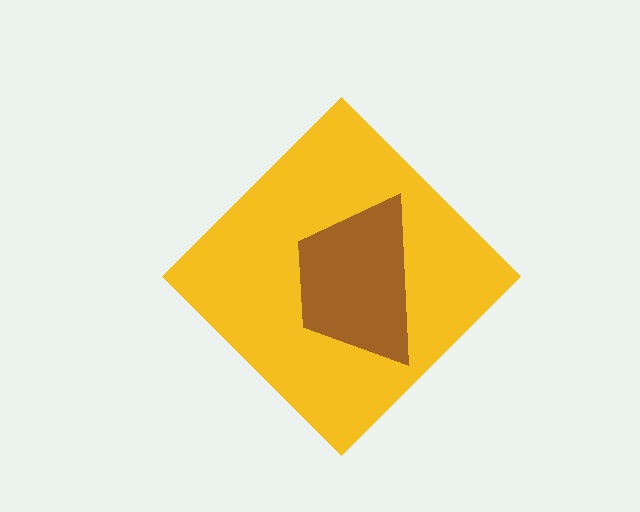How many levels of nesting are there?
2.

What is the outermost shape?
The yellow diamond.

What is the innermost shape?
The brown trapezoid.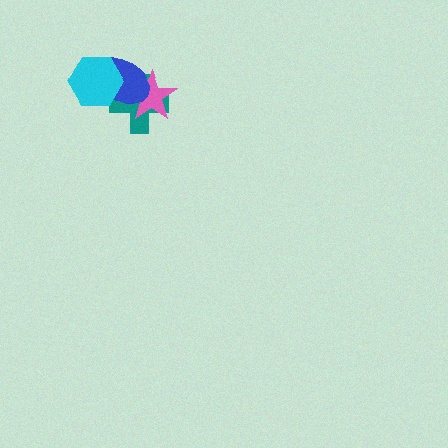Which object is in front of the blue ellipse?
The cyan hexagon is in front of the blue ellipse.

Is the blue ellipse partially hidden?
Yes, it is partially covered by another shape.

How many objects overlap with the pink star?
2 objects overlap with the pink star.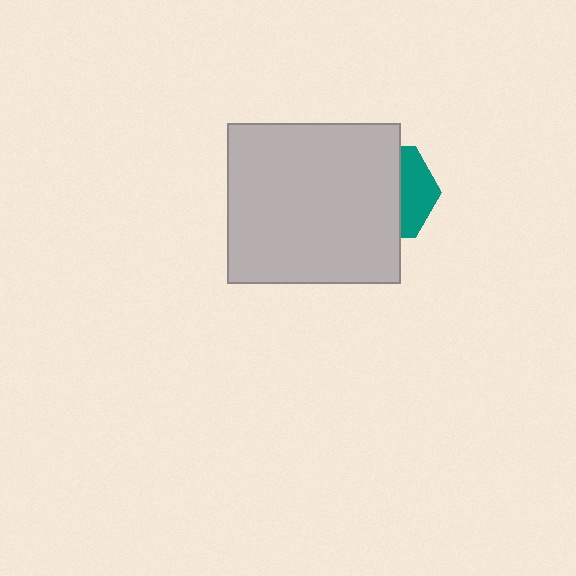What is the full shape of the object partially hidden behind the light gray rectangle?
The partially hidden object is a teal hexagon.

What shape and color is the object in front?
The object in front is a light gray rectangle.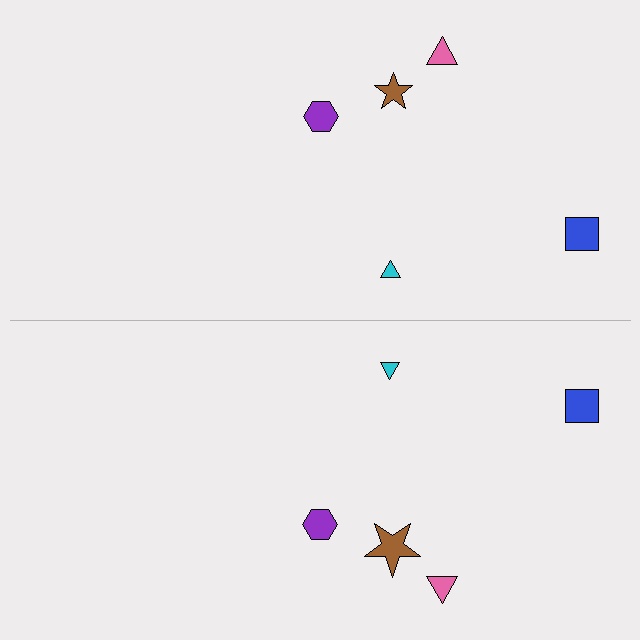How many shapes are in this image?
There are 10 shapes in this image.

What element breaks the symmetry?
The brown star on the bottom side has a different size than its mirror counterpart.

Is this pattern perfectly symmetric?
No, the pattern is not perfectly symmetric. The brown star on the bottom side has a different size than its mirror counterpart.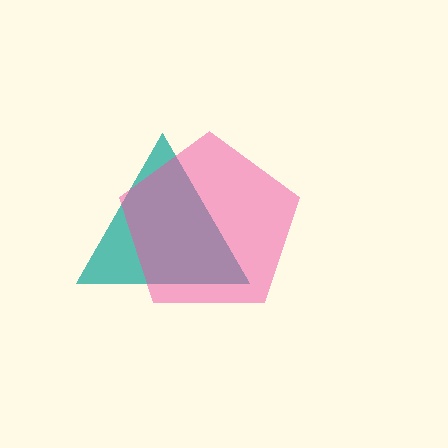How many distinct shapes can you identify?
There are 2 distinct shapes: a teal triangle, a pink pentagon.